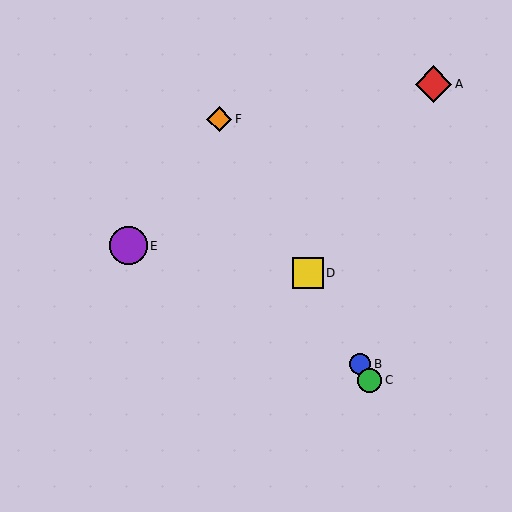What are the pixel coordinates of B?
Object B is at (360, 364).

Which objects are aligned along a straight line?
Objects B, C, D, F are aligned along a straight line.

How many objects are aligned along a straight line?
4 objects (B, C, D, F) are aligned along a straight line.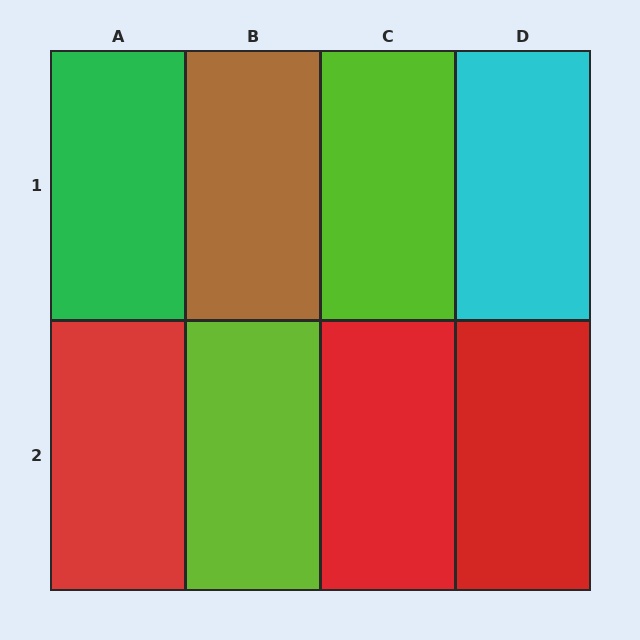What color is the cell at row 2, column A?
Red.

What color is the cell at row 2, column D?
Red.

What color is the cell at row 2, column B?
Lime.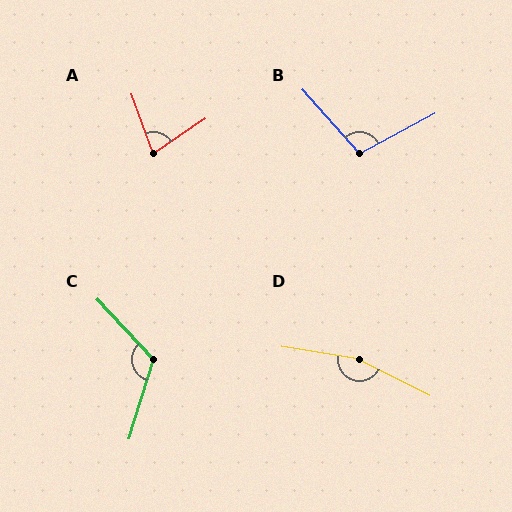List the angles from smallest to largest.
A (75°), B (103°), C (120°), D (162°).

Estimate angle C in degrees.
Approximately 120 degrees.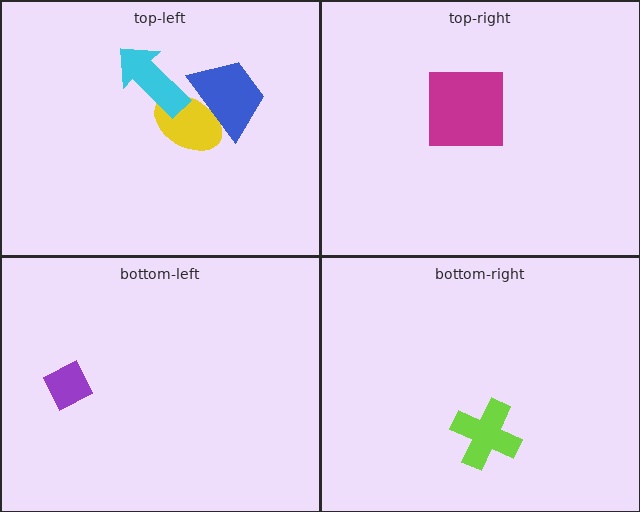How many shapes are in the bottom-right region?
1.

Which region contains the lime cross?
The bottom-right region.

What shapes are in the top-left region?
The yellow ellipse, the blue trapezoid, the cyan arrow.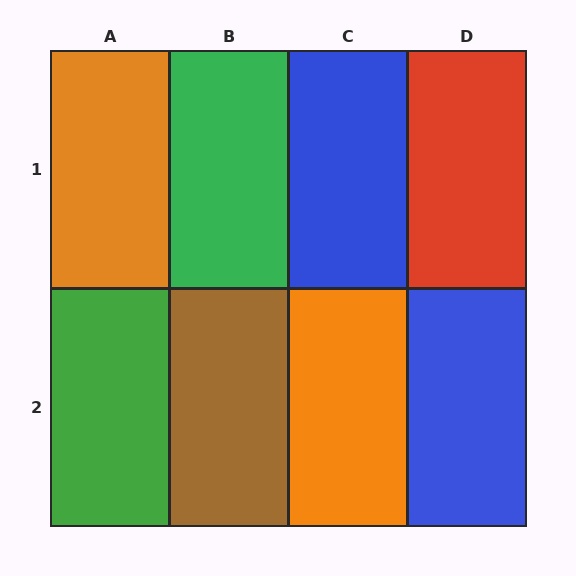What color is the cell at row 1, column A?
Orange.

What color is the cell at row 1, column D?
Red.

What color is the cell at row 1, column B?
Green.